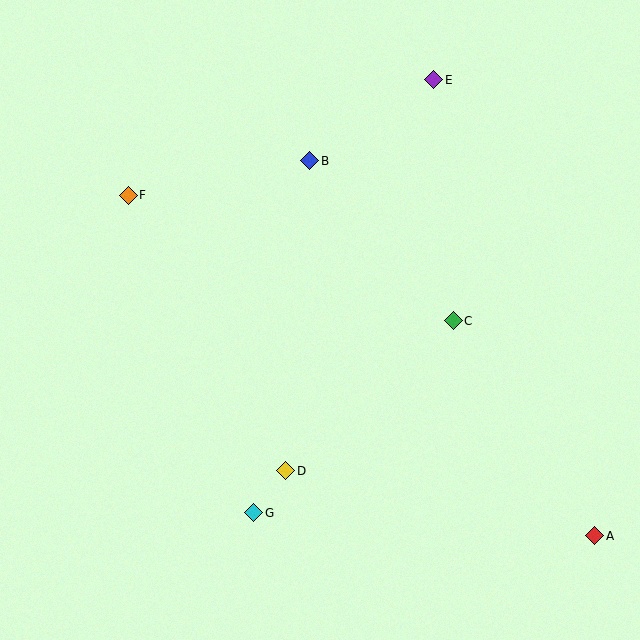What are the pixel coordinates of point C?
Point C is at (453, 321).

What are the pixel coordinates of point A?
Point A is at (595, 536).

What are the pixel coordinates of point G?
Point G is at (254, 513).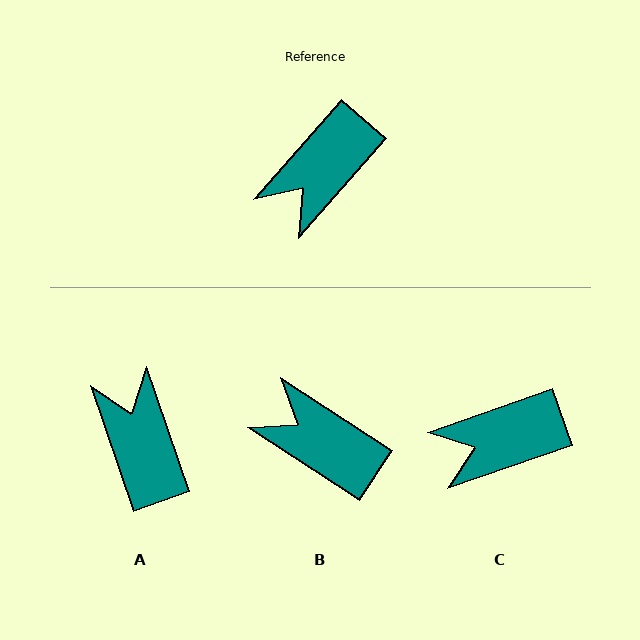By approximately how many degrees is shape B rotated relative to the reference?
Approximately 82 degrees clockwise.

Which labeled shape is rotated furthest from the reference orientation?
A, about 120 degrees away.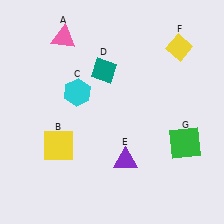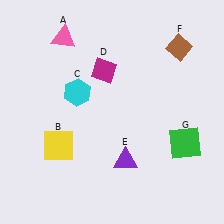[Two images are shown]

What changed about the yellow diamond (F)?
In Image 1, F is yellow. In Image 2, it changed to brown.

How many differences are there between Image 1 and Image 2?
There are 2 differences between the two images.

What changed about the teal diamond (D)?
In Image 1, D is teal. In Image 2, it changed to magenta.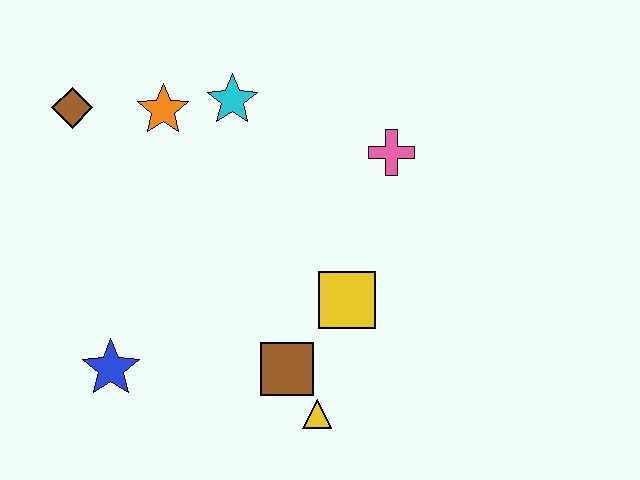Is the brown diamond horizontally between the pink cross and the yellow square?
No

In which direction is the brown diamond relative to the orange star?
The brown diamond is to the left of the orange star.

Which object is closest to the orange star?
The cyan star is closest to the orange star.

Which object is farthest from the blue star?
The pink cross is farthest from the blue star.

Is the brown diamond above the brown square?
Yes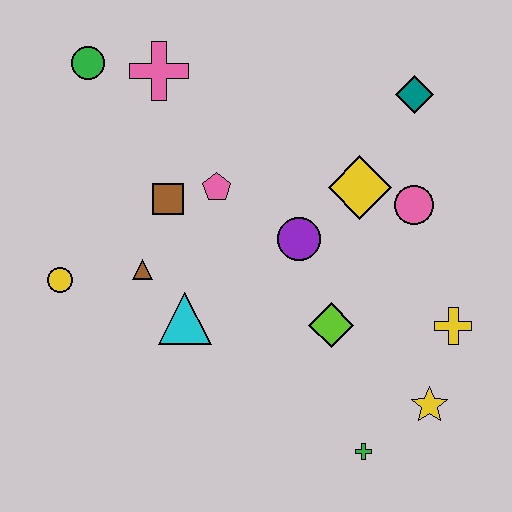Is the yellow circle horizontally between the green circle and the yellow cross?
No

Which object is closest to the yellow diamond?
The pink circle is closest to the yellow diamond.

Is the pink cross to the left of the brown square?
Yes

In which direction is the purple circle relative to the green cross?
The purple circle is above the green cross.